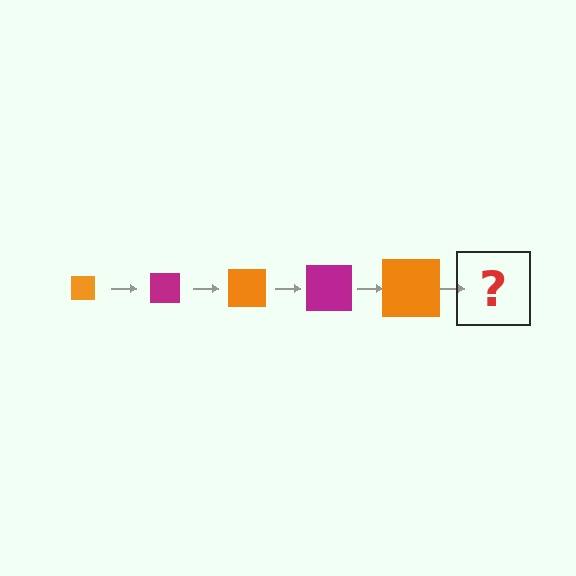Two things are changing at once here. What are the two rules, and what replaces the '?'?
The two rules are that the square grows larger each step and the color cycles through orange and magenta. The '?' should be a magenta square, larger than the previous one.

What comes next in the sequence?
The next element should be a magenta square, larger than the previous one.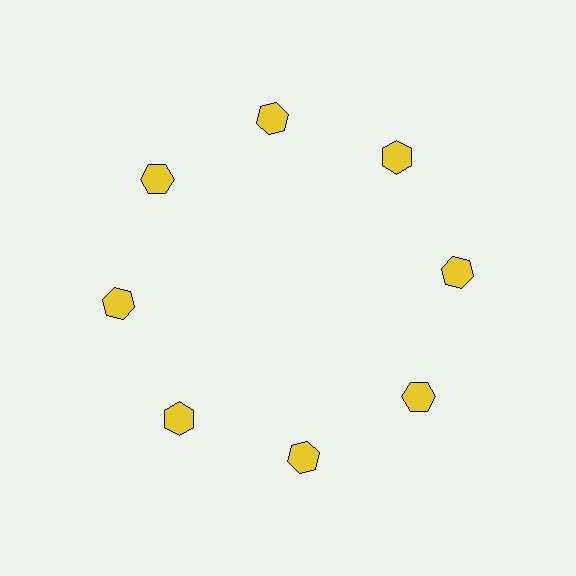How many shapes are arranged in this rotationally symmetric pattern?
There are 8 shapes, arranged in 8 groups of 1.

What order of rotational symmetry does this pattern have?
This pattern has 8-fold rotational symmetry.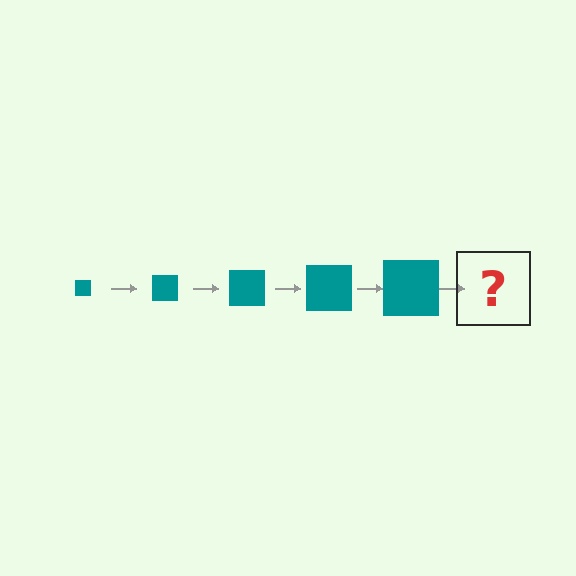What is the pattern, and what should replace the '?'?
The pattern is that the square gets progressively larger each step. The '?' should be a teal square, larger than the previous one.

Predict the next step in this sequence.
The next step is a teal square, larger than the previous one.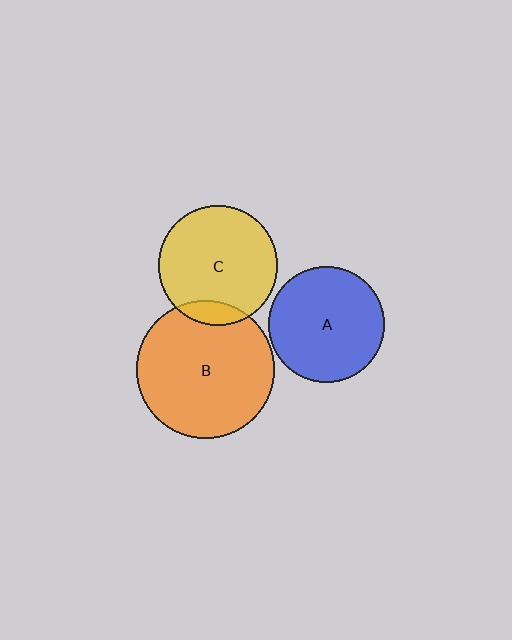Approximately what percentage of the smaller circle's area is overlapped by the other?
Approximately 10%.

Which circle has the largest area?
Circle B (orange).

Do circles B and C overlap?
Yes.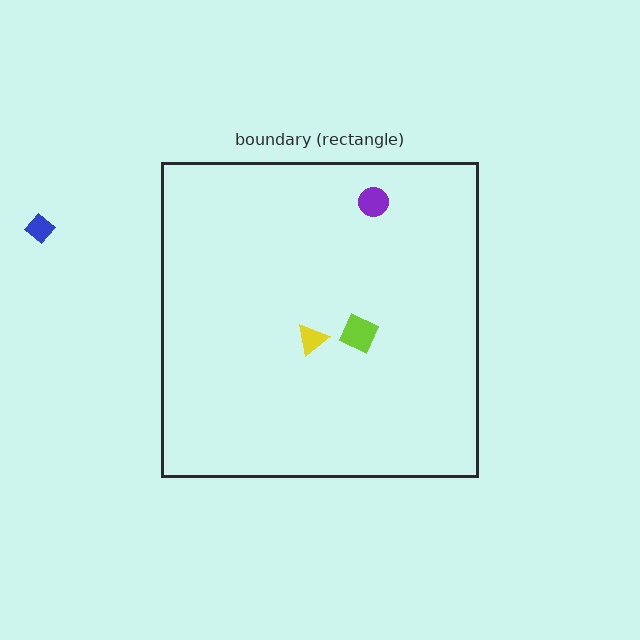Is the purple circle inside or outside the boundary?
Inside.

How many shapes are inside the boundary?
3 inside, 1 outside.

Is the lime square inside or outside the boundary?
Inside.